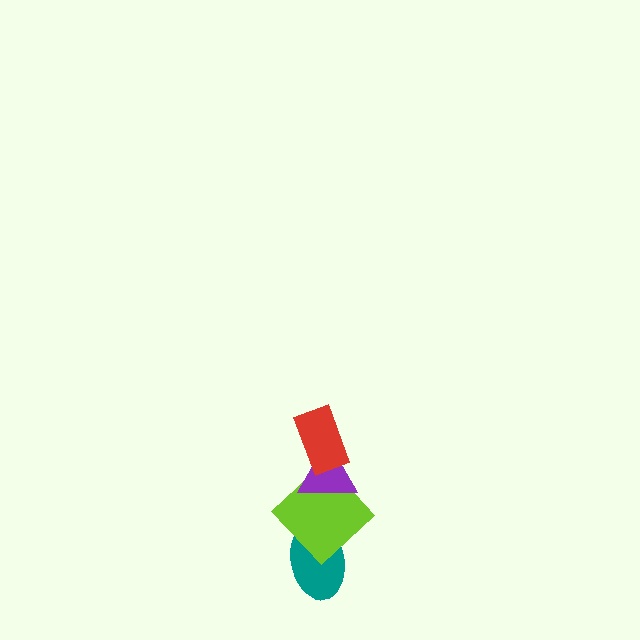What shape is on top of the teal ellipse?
The lime diamond is on top of the teal ellipse.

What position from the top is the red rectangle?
The red rectangle is 1st from the top.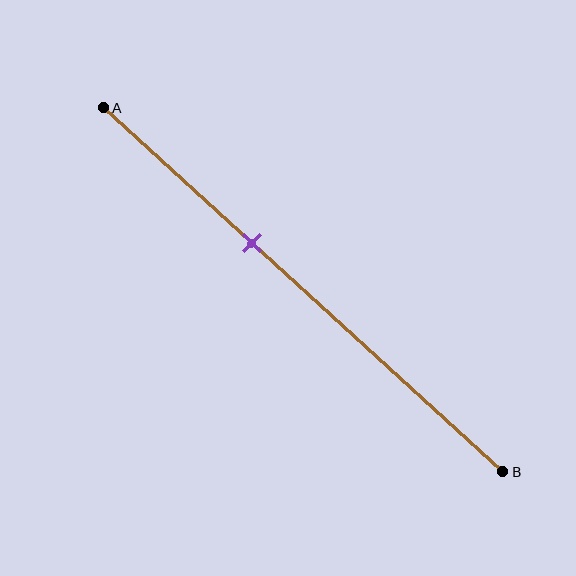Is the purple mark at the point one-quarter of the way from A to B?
No, the mark is at about 35% from A, not at the 25% one-quarter point.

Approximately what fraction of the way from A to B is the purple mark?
The purple mark is approximately 35% of the way from A to B.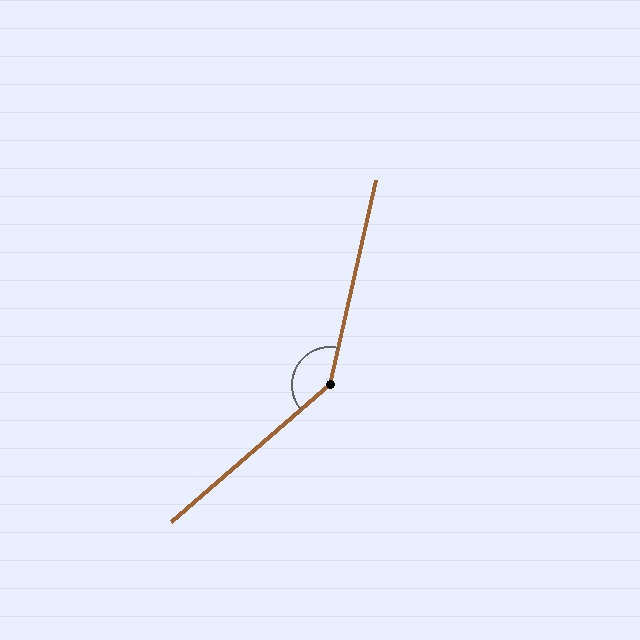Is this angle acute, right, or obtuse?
It is obtuse.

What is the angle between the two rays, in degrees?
Approximately 144 degrees.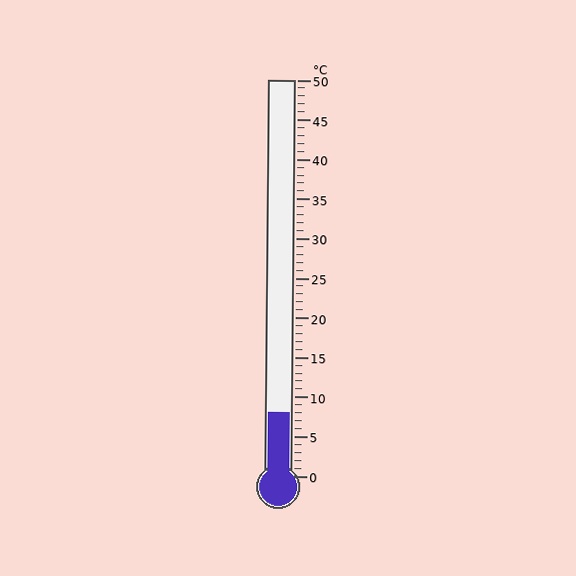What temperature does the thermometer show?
The thermometer shows approximately 8°C.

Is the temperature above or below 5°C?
The temperature is above 5°C.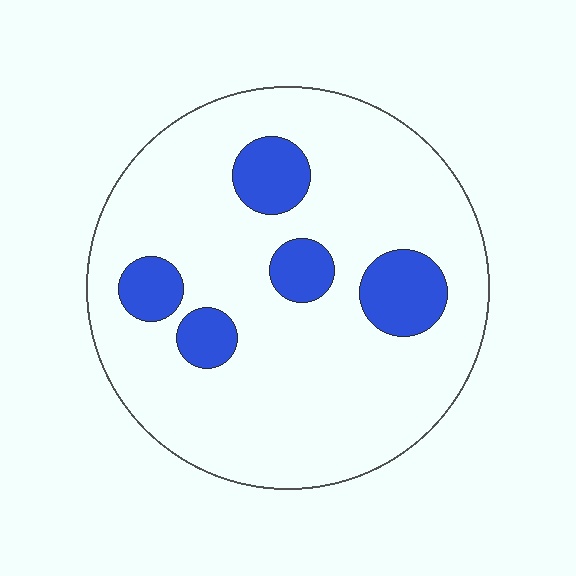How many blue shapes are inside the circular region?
5.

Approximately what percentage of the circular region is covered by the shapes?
Approximately 15%.